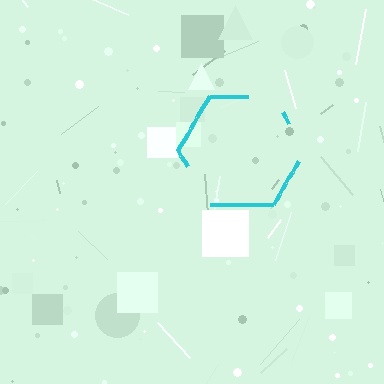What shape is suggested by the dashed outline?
The dashed outline suggests a hexagon.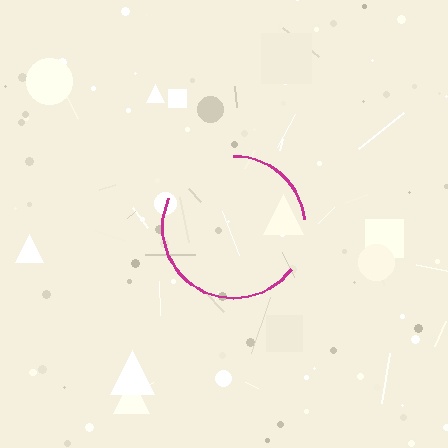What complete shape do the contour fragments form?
The contour fragments form a circle.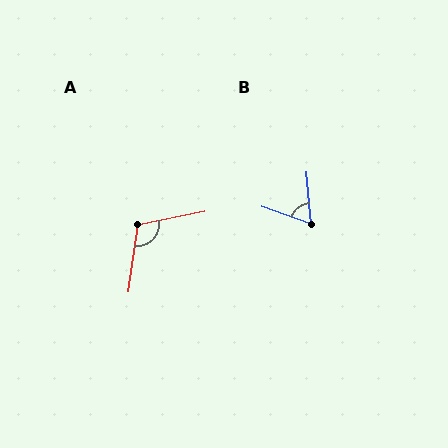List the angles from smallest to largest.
B (66°), A (109°).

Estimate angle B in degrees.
Approximately 66 degrees.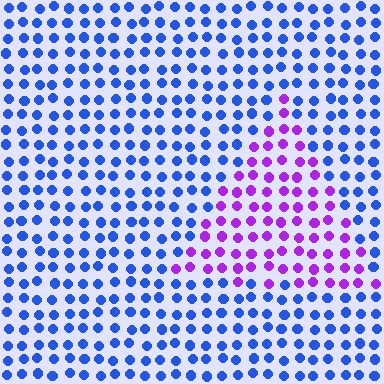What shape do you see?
I see a triangle.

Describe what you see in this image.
The image is filled with small blue elements in a uniform arrangement. A triangle-shaped region is visible where the elements are tinted to a slightly different hue, forming a subtle color boundary.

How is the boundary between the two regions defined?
The boundary is defined purely by a slight shift in hue (about 60 degrees). Spacing, size, and orientation are identical on both sides.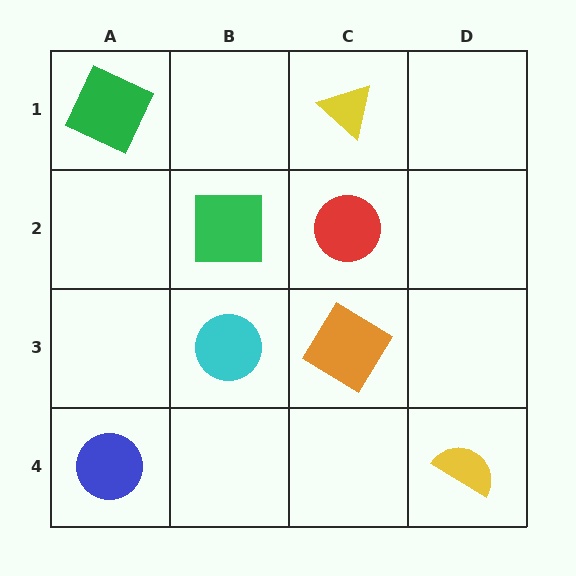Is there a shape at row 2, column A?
No, that cell is empty.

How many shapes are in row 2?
2 shapes.